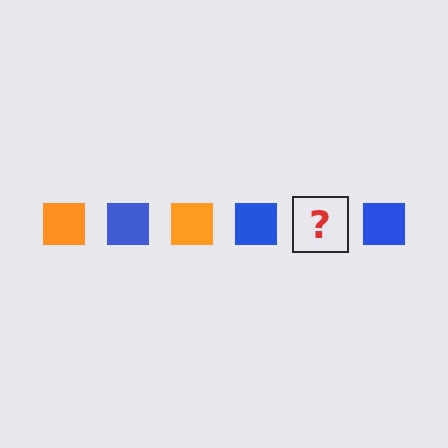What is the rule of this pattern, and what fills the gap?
The rule is that the pattern cycles through orange, blue squares. The gap should be filled with an orange square.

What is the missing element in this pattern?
The missing element is an orange square.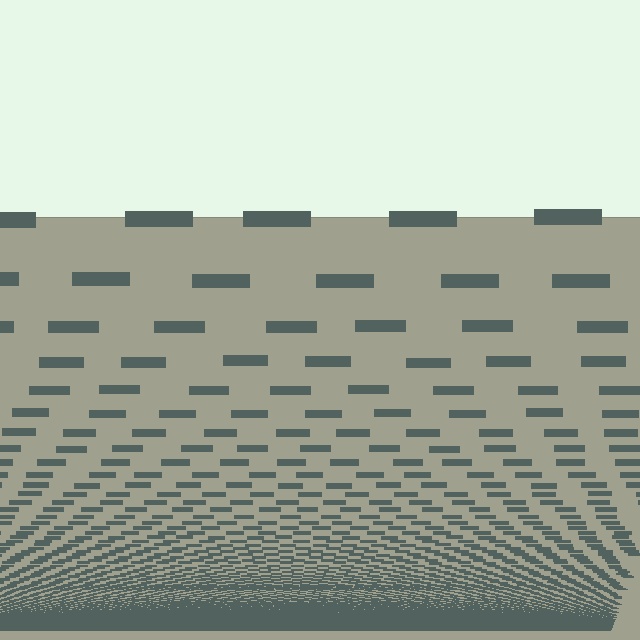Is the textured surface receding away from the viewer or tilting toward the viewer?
The surface appears to tilt toward the viewer. Texture elements get larger and sparser toward the top.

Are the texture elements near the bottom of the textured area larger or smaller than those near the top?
Smaller. The gradient is inverted — elements near the bottom are smaller and denser.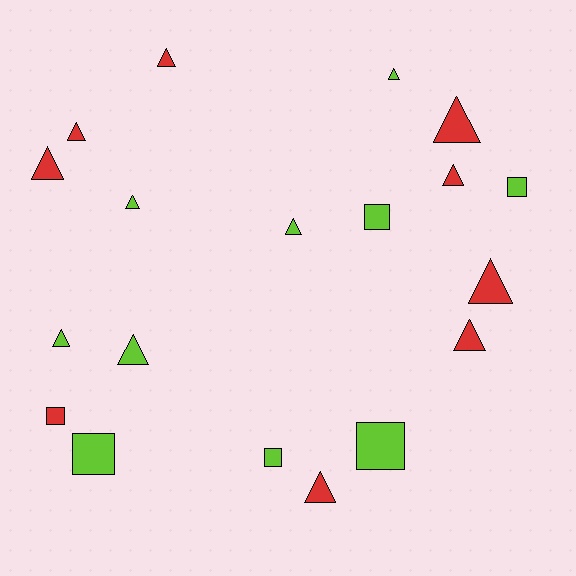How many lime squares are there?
There are 5 lime squares.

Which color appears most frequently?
Lime, with 10 objects.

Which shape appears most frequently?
Triangle, with 13 objects.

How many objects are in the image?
There are 19 objects.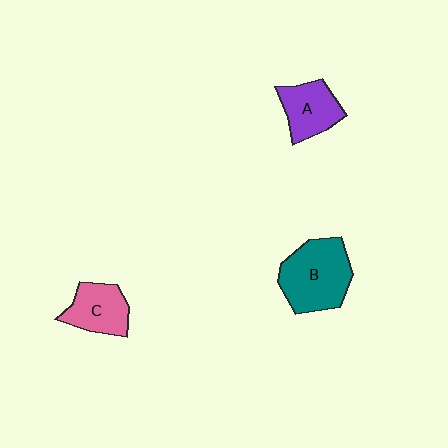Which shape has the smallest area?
Shape C (pink).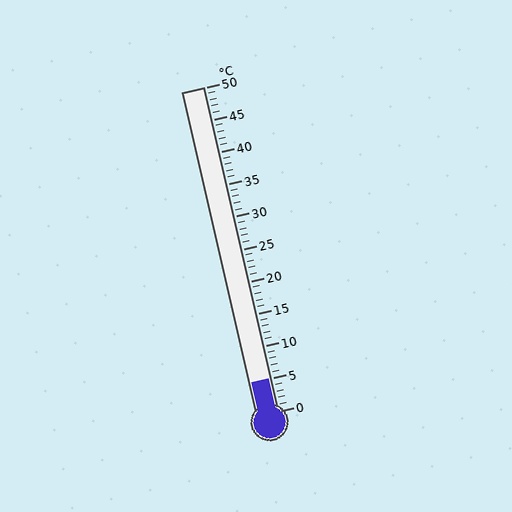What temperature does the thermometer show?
The thermometer shows approximately 5°C.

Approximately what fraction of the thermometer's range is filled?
The thermometer is filled to approximately 10% of its range.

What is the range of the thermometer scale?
The thermometer scale ranges from 0°C to 50°C.